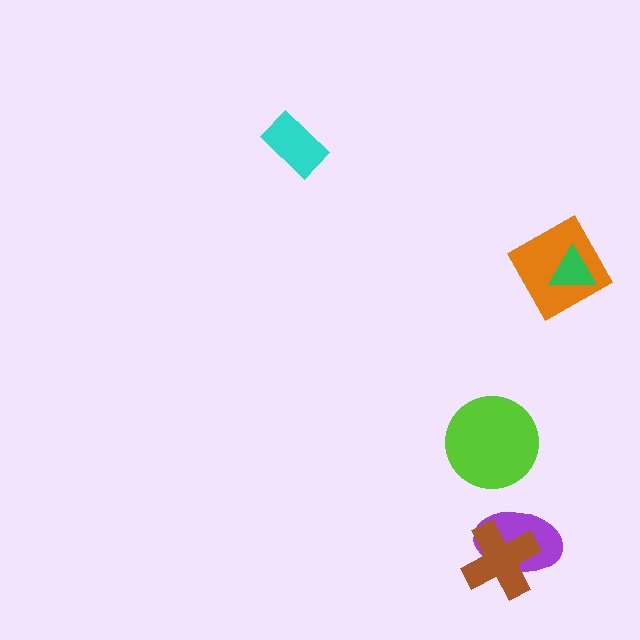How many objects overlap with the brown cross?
1 object overlaps with the brown cross.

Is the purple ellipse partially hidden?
Yes, it is partially covered by another shape.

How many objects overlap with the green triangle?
1 object overlaps with the green triangle.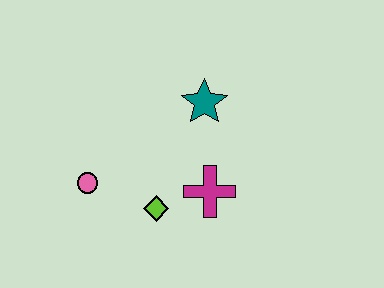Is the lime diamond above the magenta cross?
No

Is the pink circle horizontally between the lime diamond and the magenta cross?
No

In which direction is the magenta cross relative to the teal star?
The magenta cross is below the teal star.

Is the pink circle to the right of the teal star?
No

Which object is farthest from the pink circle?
The teal star is farthest from the pink circle.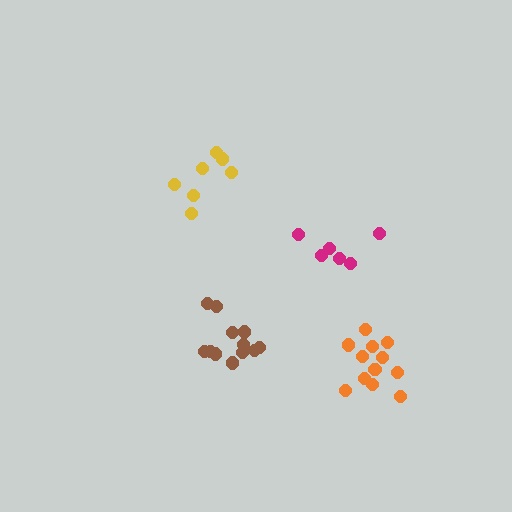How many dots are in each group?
Group 1: 6 dots, Group 2: 12 dots, Group 3: 7 dots, Group 4: 12 dots (37 total).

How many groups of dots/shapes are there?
There are 4 groups.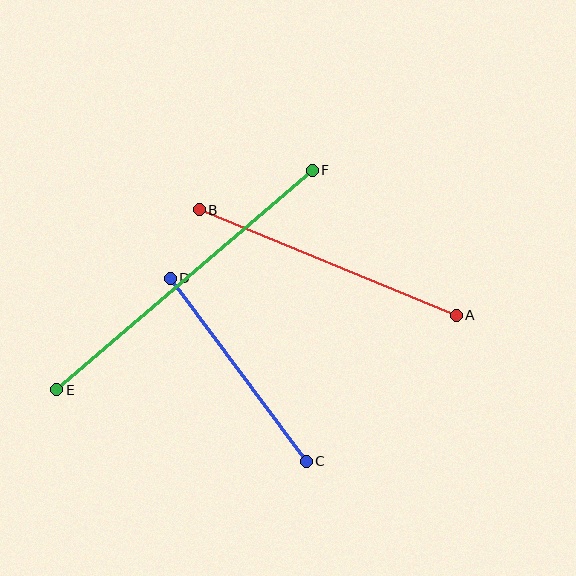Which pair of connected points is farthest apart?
Points E and F are farthest apart.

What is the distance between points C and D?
The distance is approximately 228 pixels.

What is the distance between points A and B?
The distance is approximately 278 pixels.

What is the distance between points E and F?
The distance is approximately 337 pixels.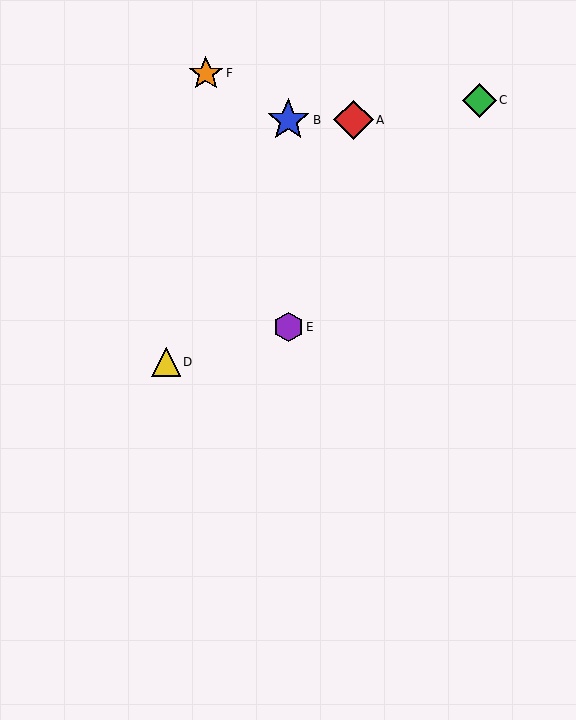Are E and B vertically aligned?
Yes, both are at x≈288.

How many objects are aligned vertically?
2 objects (B, E) are aligned vertically.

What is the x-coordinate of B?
Object B is at x≈288.